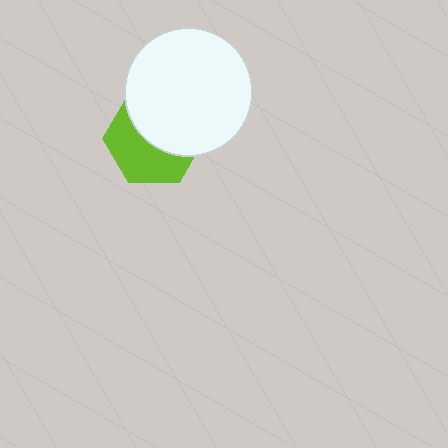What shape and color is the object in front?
The object in front is a white circle.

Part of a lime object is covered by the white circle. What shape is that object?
It is a hexagon.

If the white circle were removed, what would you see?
You would see the complete lime hexagon.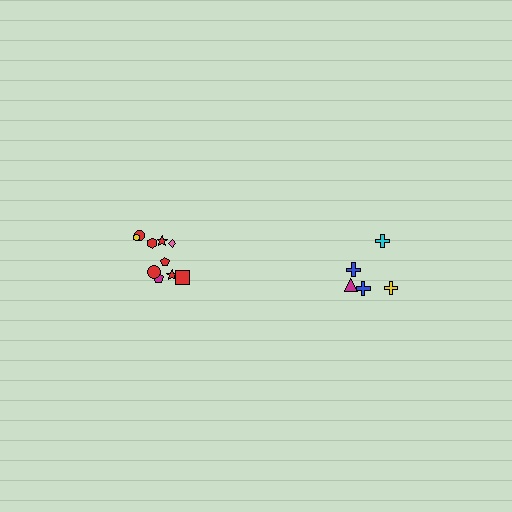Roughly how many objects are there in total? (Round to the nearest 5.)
Roughly 15 objects in total.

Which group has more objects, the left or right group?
The left group.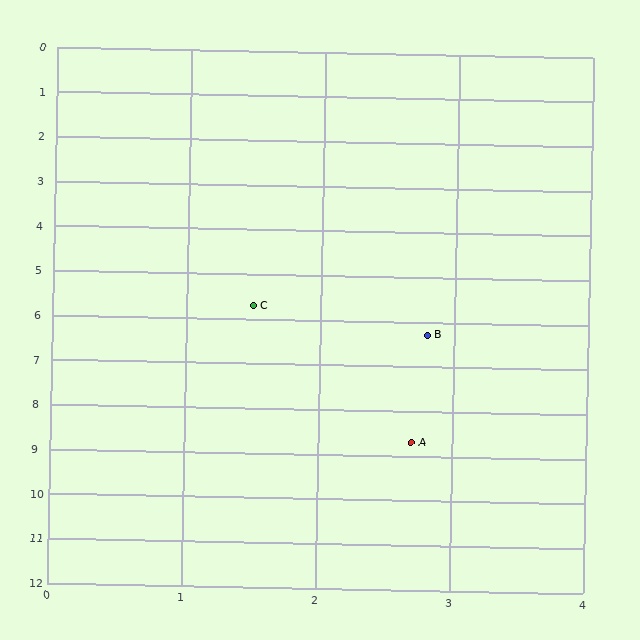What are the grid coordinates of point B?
Point B is at approximately (2.8, 6.3).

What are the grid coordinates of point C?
Point C is at approximately (1.5, 5.7).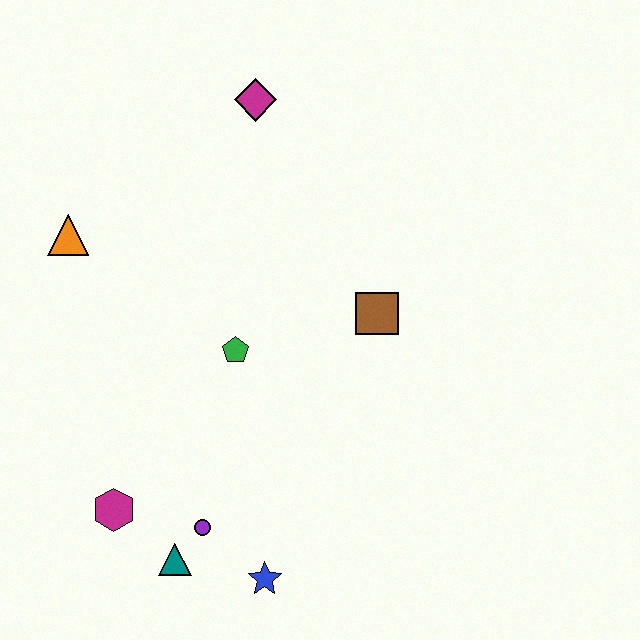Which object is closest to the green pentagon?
The brown square is closest to the green pentagon.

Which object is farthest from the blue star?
The magenta diamond is farthest from the blue star.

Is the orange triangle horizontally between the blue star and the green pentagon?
No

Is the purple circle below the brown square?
Yes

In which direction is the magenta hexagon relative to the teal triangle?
The magenta hexagon is to the left of the teal triangle.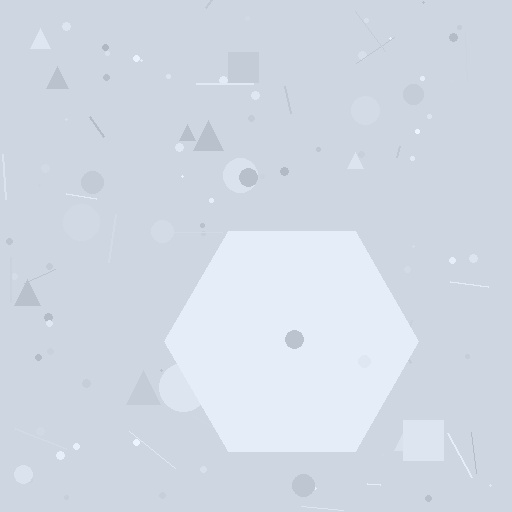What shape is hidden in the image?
A hexagon is hidden in the image.